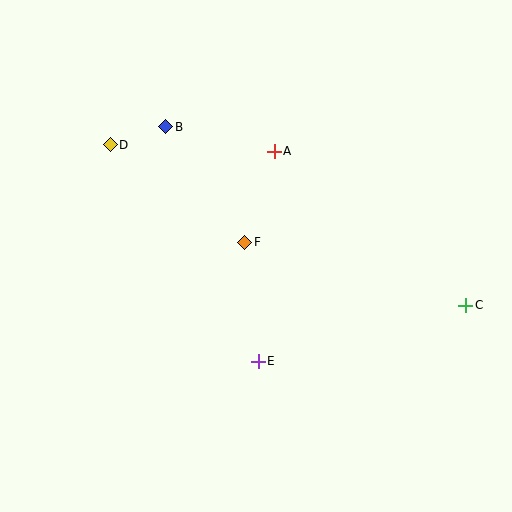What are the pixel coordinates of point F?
Point F is at (245, 242).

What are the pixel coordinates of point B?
Point B is at (166, 127).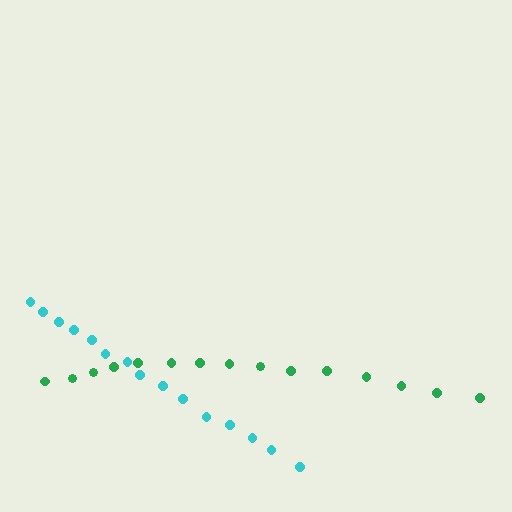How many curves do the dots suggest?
There are 2 distinct paths.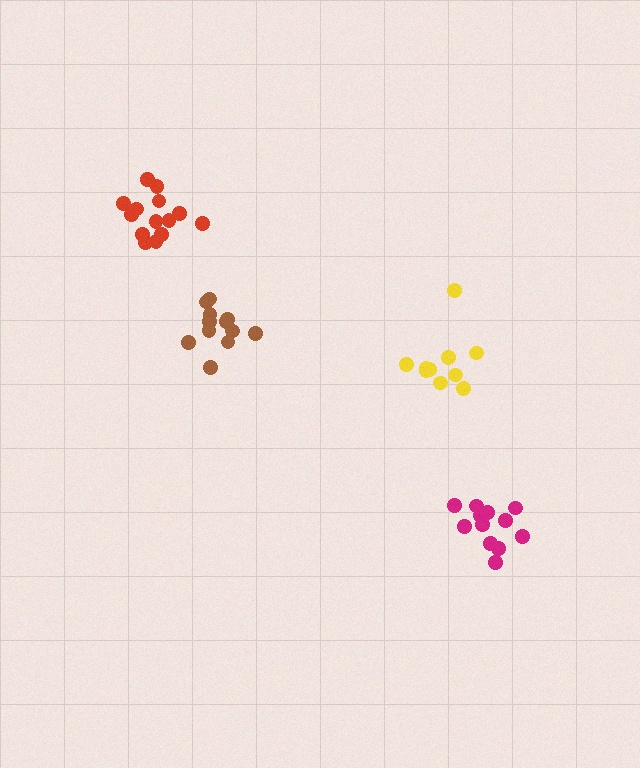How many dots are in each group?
Group 1: 10 dots, Group 2: 12 dots, Group 3: 14 dots, Group 4: 12 dots (48 total).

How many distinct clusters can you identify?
There are 4 distinct clusters.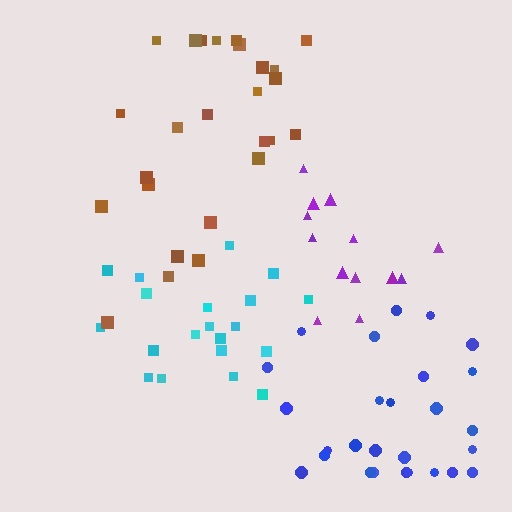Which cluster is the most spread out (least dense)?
Brown.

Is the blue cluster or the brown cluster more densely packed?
Blue.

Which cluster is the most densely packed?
Purple.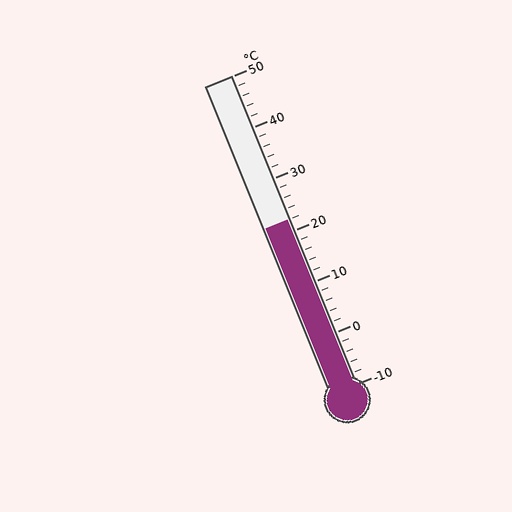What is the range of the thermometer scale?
The thermometer scale ranges from -10°C to 50°C.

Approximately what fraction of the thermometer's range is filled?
The thermometer is filled to approximately 55% of its range.